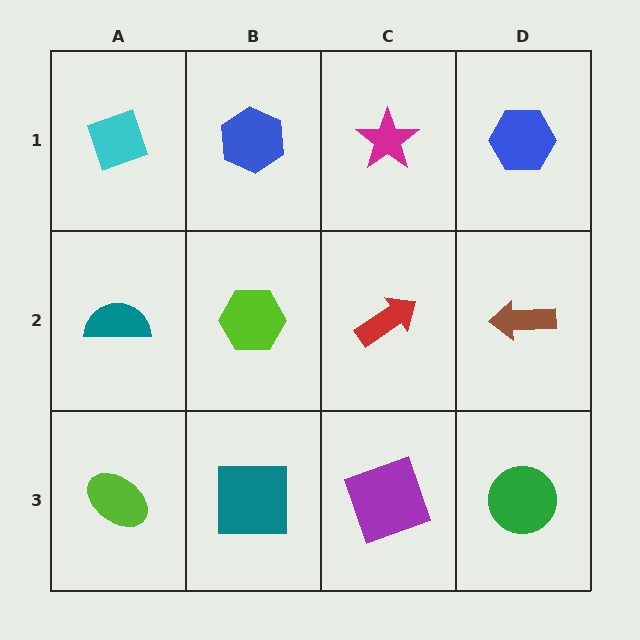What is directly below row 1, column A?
A teal semicircle.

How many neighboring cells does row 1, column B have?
3.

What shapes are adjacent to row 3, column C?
A red arrow (row 2, column C), a teal square (row 3, column B), a green circle (row 3, column D).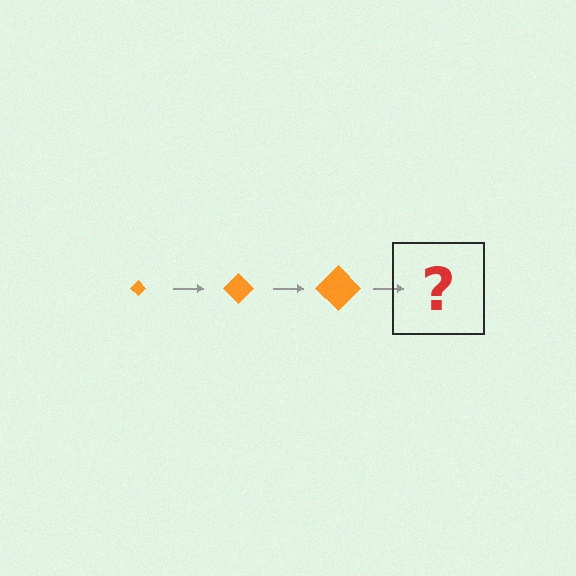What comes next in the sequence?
The next element should be an orange diamond, larger than the previous one.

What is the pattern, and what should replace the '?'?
The pattern is that the diamond gets progressively larger each step. The '?' should be an orange diamond, larger than the previous one.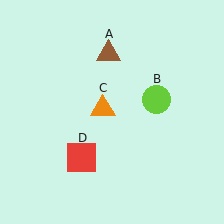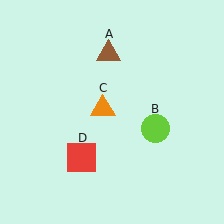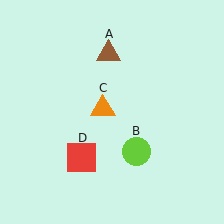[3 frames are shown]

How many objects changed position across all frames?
1 object changed position: lime circle (object B).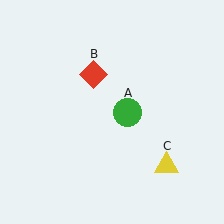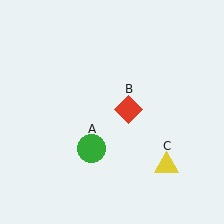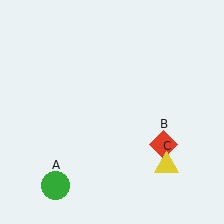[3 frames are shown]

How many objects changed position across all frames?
2 objects changed position: green circle (object A), red diamond (object B).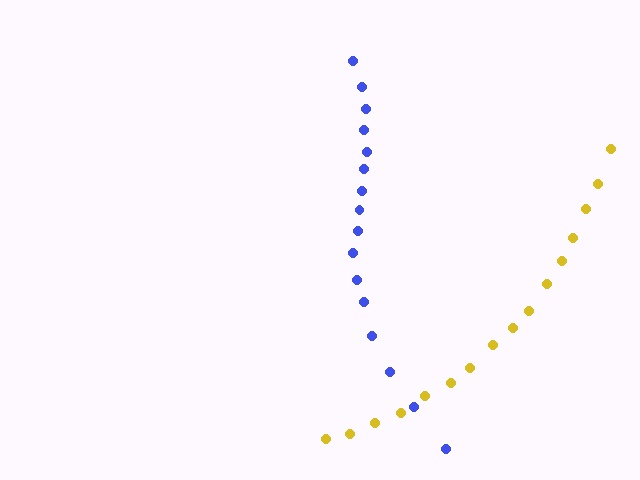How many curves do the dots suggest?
There are 2 distinct paths.